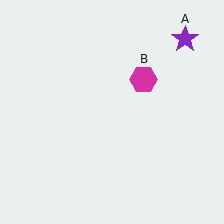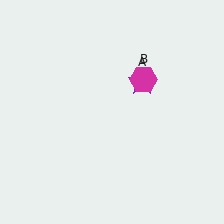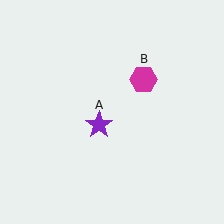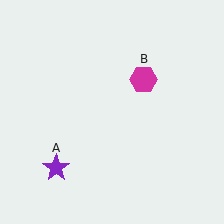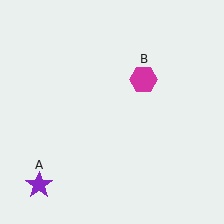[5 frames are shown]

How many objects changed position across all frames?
1 object changed position: purple star (object A).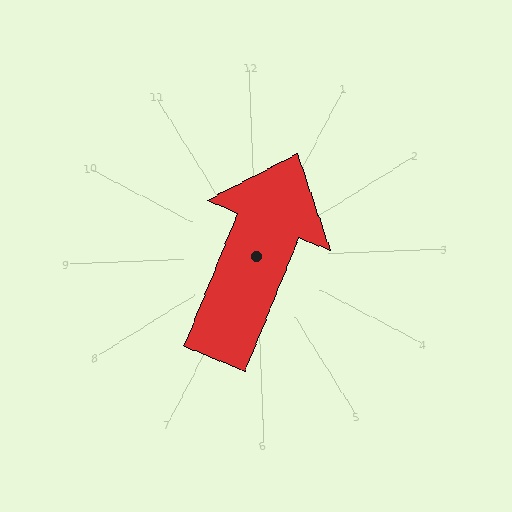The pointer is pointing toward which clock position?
Roughly 1 o'clock.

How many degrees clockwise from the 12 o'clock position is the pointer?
Approximately 24 degrees.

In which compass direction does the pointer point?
Northeast.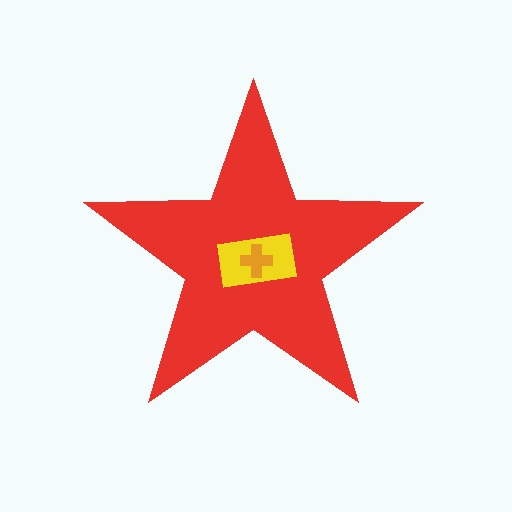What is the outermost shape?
The red star.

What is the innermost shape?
The orange cross.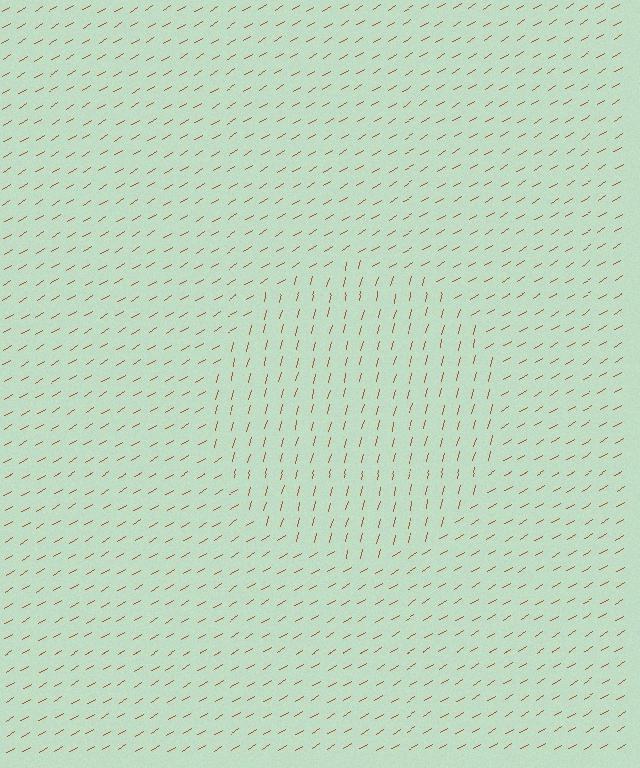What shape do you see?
I see a circle.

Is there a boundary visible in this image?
Yes, there is a texture boundary formed by a change in line orientation.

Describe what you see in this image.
The image is filled with small brown line segments. A circle region in the image has lines oriented differently from the surrounding lines, creating a visible texture boundary.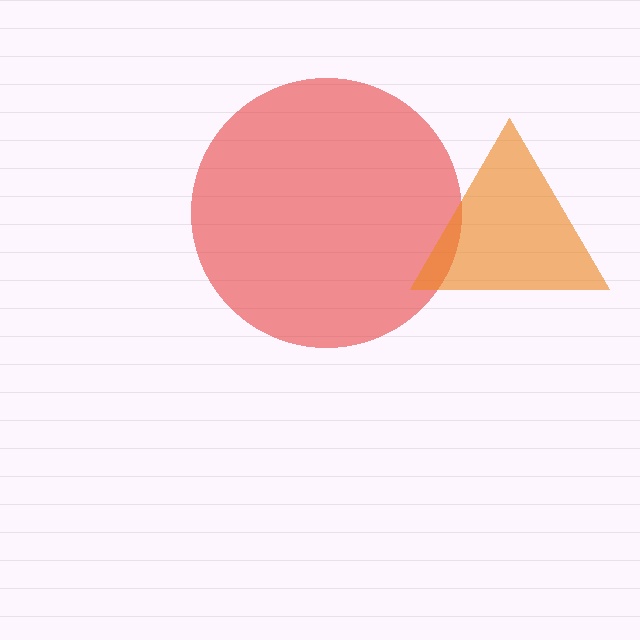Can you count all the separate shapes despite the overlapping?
Yes, there are 2 separate shapes.